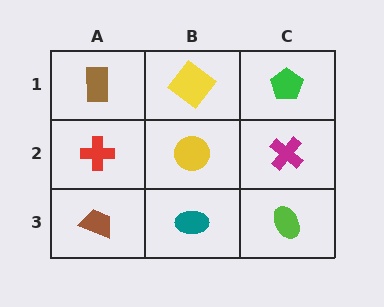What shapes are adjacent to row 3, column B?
A yellow circle (row 2, column B), a brown trapezoid (row 3, column A), a lime ellipse (row 3, column C).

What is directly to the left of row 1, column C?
A yellow diamond.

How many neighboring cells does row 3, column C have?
2.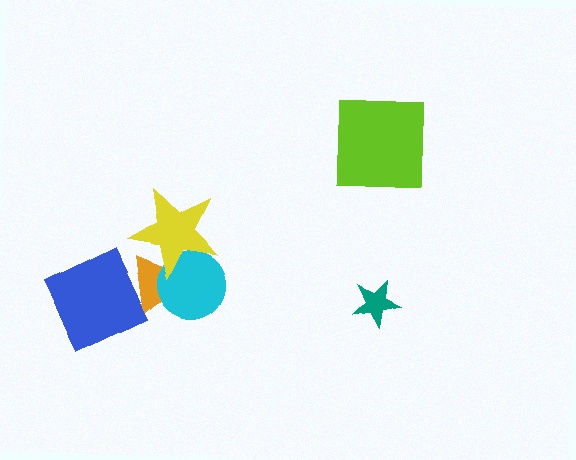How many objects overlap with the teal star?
0 objects overlap with the teal star.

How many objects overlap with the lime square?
0 objects overlap with the lime square.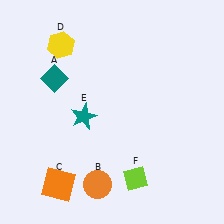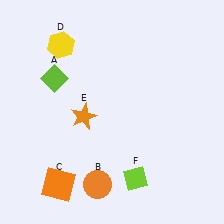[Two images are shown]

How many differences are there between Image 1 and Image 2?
There are 2 differences between the two images.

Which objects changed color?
A changed from teal to lime. E changed from teal to orange.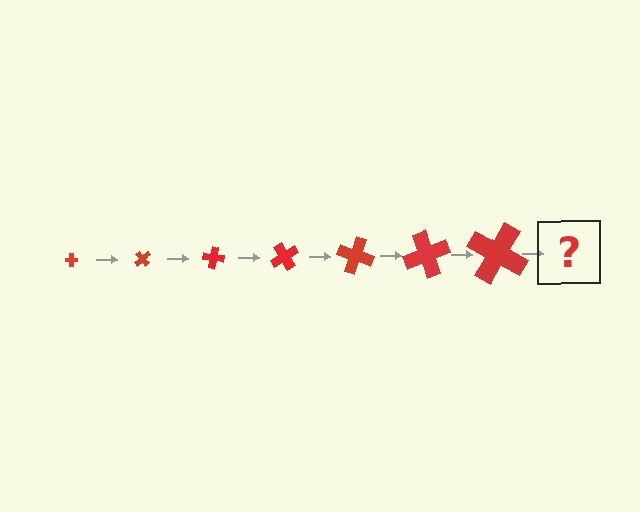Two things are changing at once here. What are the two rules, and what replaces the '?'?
The two rules are that the cross grows larger each step and it rotates 50 degrees each step. The '?' should be a cross, larger than the previous one and rotated 350 degrees from the start.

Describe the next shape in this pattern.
It should be a cross, larger than the previous one and rotated 350 degrees from the start.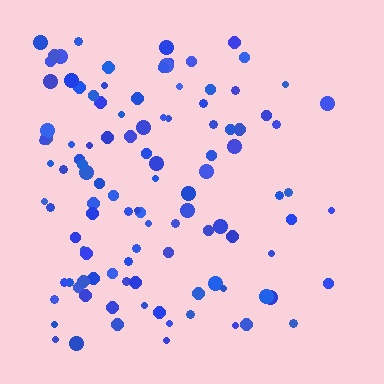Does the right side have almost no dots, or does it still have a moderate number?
Still a moderate number, just noticeably fewer than the left.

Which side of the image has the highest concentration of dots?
The left.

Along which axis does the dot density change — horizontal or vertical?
Horizontal.